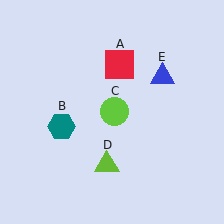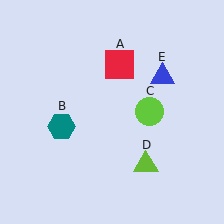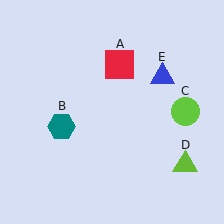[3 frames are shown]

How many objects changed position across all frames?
2 objects changed position: lime circle (object C), lime triangle (object D).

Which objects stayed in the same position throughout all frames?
Red square (object A) and teal hexagon (object B) and blue triangle (object E) remained stationary.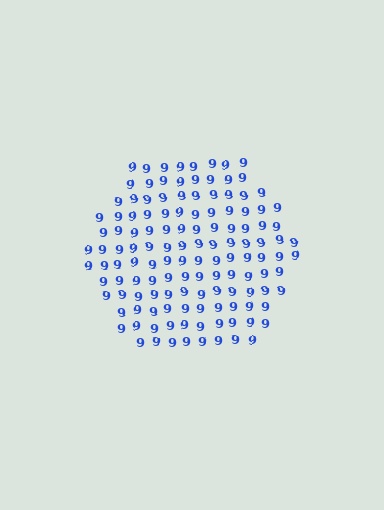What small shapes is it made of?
It is made of small digit 9's.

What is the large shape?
The large shape is a hexagon.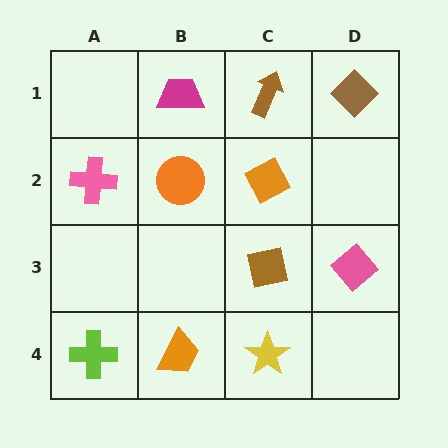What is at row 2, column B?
An orange circle.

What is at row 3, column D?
A pink diamond.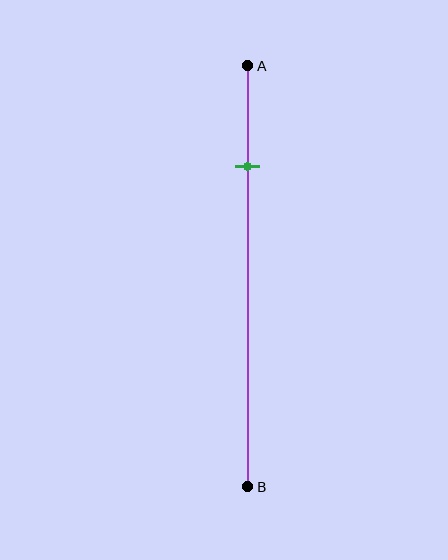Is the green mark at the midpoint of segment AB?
No, the mark is at about 25% from A, not at the 50% midpoint.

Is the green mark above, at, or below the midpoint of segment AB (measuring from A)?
The green mark is above the midpoint of segment AB.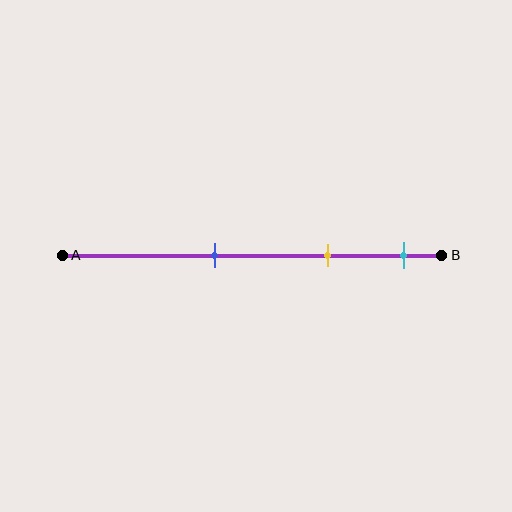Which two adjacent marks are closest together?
The yellow and cyan marks are the closest adjacent pair.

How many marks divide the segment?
There are 3 marks dividing the segment.